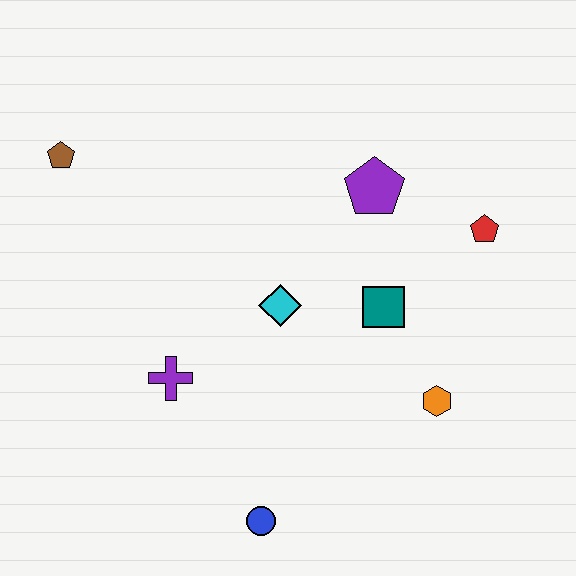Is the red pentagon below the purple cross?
No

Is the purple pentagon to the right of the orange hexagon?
No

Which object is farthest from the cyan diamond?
The brown pentagon is farthest from the cyan diamond.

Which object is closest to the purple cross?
The cyan diamond is closest to the purple cross.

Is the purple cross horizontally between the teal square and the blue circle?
No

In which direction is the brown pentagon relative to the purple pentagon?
The brown pentagon is to the left of the purple pentagon.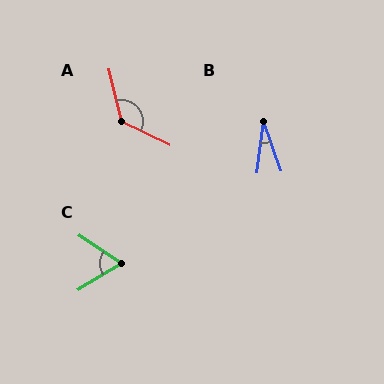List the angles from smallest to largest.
B (27°), C (65°), A (129°).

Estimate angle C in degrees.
Approximately 65 degrees.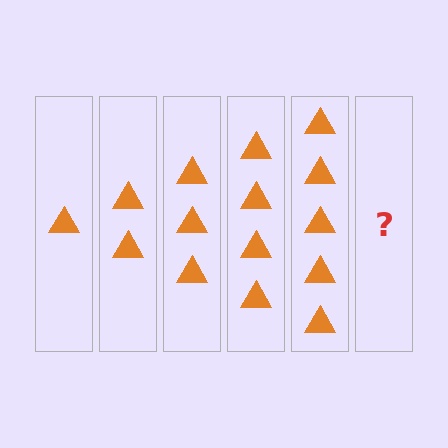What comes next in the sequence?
The next element should be 6 triangles.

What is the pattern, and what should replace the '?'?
The pattern is that each step adds one more triangle. The '?' should be 6 triangles.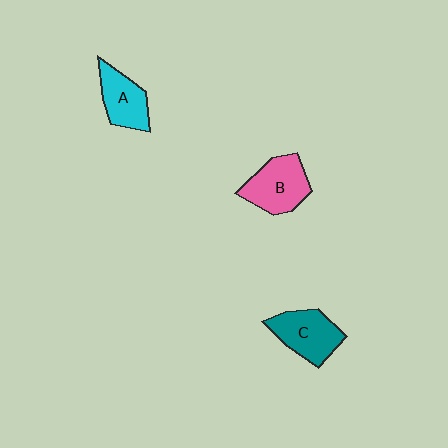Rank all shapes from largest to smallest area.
From largest to smallest: B (pink), C (teal), A (cyan).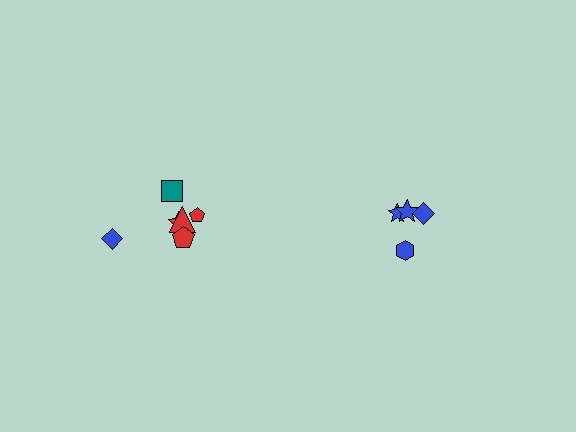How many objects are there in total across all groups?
There are 10 objects.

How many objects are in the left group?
There are 6 objects.